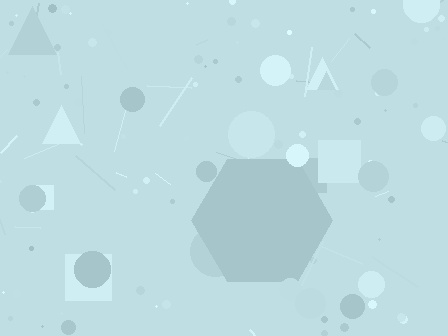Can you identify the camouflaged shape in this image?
The camouflaged shape is a hexagon.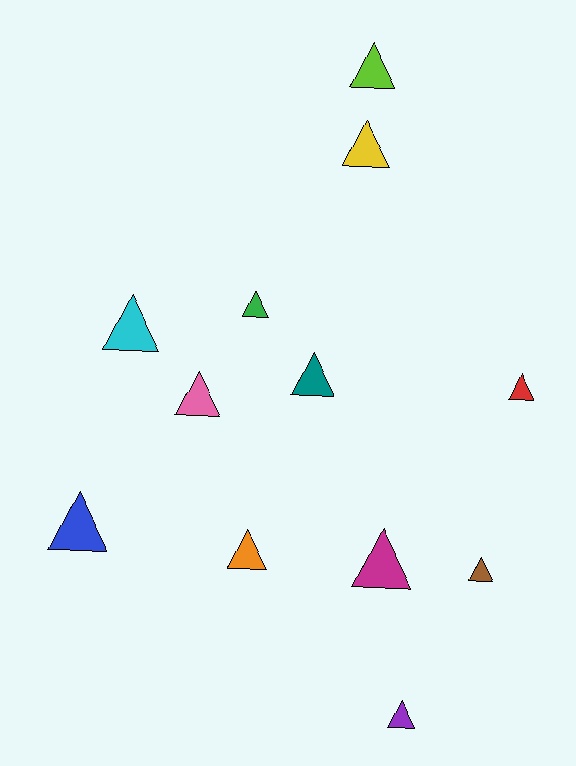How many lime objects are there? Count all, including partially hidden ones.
There is 1 lime object.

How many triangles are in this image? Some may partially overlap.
There are 12 triangles.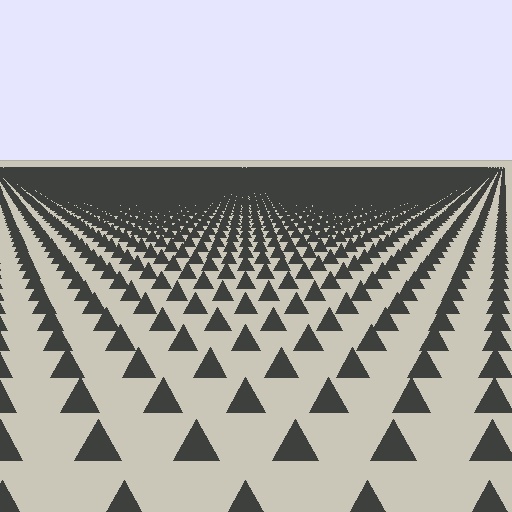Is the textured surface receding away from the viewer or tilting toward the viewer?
The surface is receding away from the viewer. Texture elements get smaller and denser toward the top.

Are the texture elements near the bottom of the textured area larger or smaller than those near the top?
Larger. Near the bottom, elements are closer to the viewer and appear at a bigger on-screen size.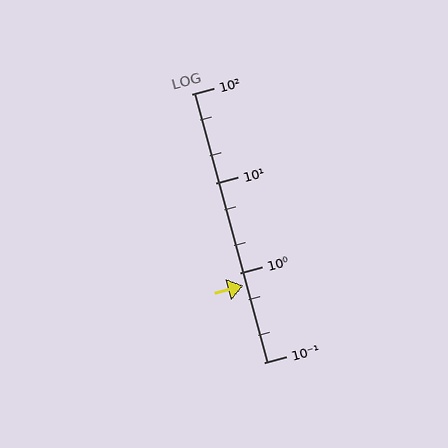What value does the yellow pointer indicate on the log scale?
The pointer indicates approximately 0.72.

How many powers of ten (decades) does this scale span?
The scale spans 3 decades, from 0.1 to 100.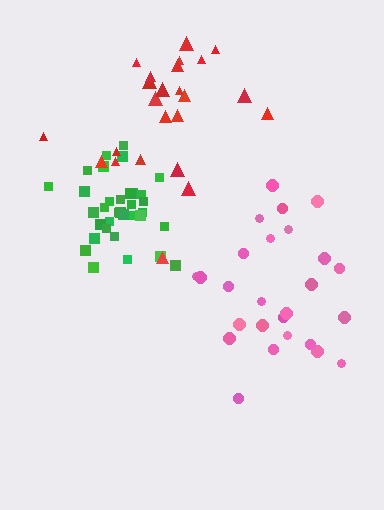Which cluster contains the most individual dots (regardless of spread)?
Green (34).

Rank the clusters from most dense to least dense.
green, pink, red.